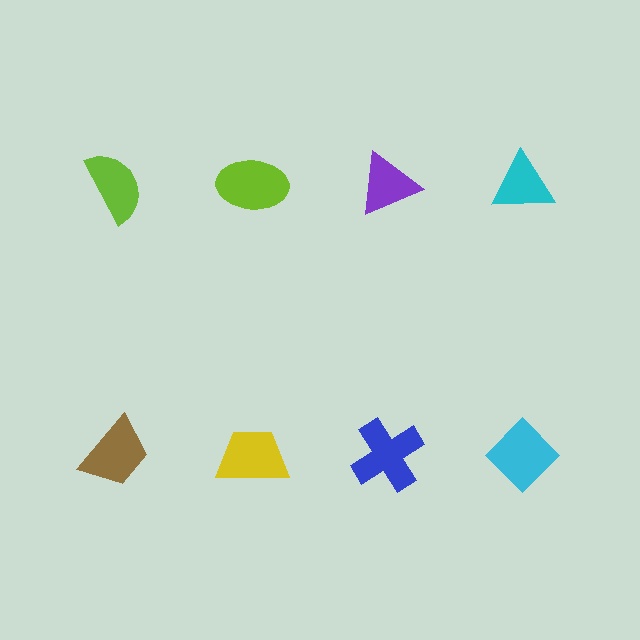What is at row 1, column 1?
A lime semicircle.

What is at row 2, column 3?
A blue cross.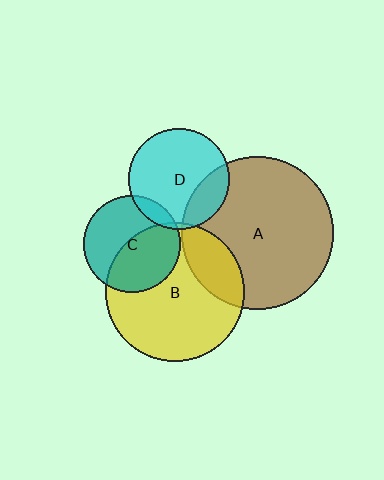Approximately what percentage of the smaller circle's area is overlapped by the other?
Approximately 50%.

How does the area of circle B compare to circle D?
Approximately 1.9 times.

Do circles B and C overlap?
Yes.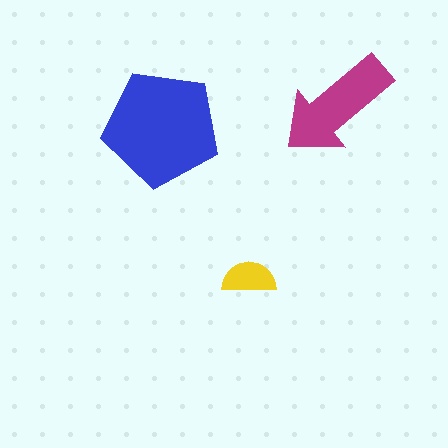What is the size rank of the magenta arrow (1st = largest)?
2nd.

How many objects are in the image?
There are 3 objects in the image.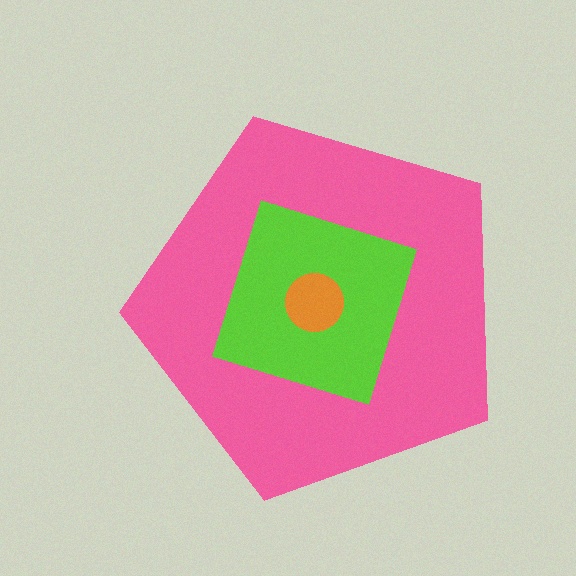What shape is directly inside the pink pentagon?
The lime diamond.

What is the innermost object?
The orange circle.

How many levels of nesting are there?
3.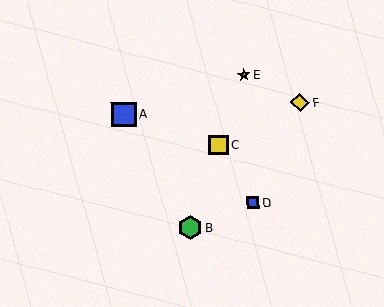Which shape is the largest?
The blue square (labeled A) is the largest.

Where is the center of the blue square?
The center of the blue square is at (253, 203).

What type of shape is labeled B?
Shape B is a green hexagon.